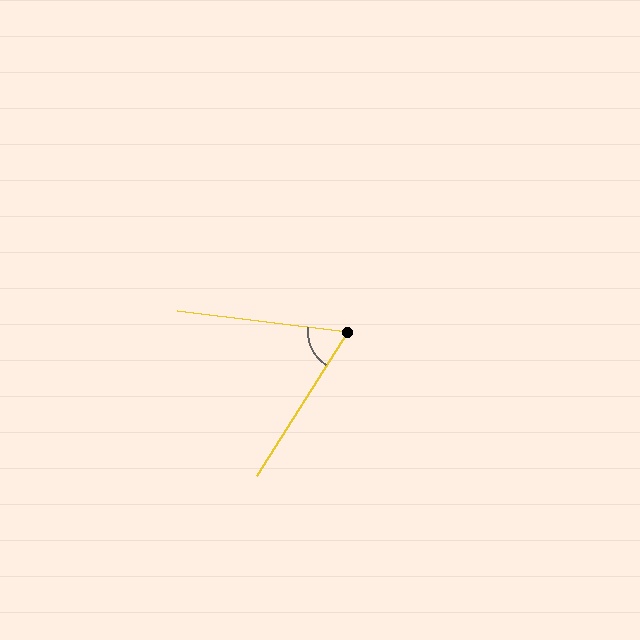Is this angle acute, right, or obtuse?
It is acute.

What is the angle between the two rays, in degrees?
Approximately 65 degrees.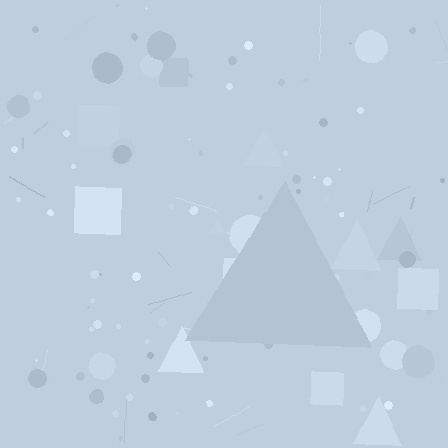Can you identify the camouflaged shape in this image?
The camouflaged shape is a triangle.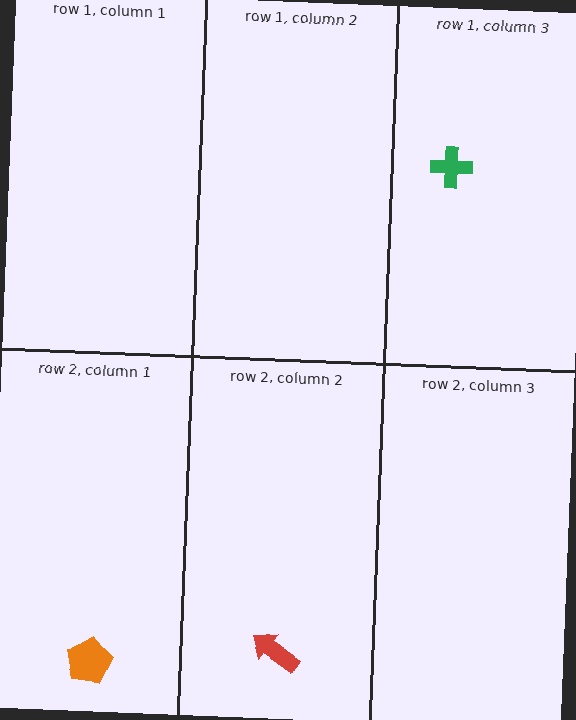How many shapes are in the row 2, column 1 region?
1.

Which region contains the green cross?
The row 1, column 3 region.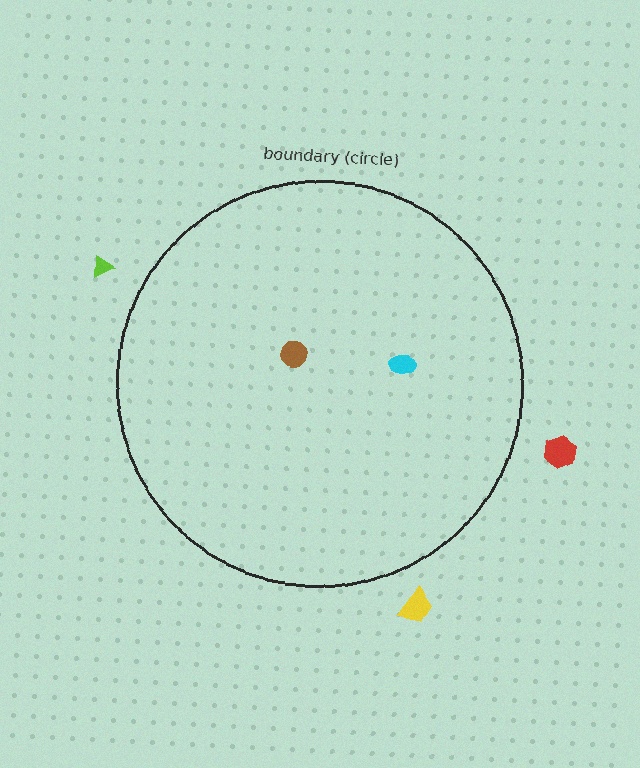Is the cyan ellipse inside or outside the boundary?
Inside.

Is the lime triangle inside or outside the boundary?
Outside.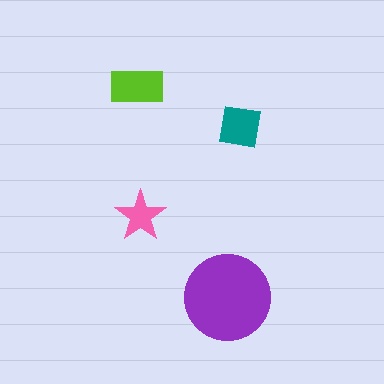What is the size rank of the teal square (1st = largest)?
3rd.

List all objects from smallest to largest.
The pink star, the teal square, the lime rectangle, the purple circle.